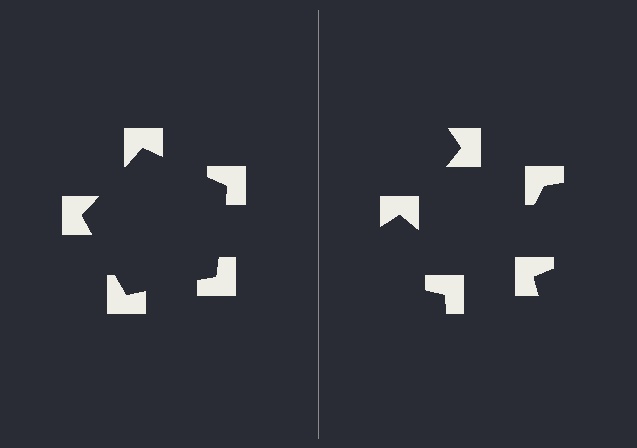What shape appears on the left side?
An illusory pentagon.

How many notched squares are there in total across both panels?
10 — 5 on each side.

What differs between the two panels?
The notched squares are positioned identically on both sides; only the wedge orientations differ. On the left they align to a pentagon; on the right they are misaligned.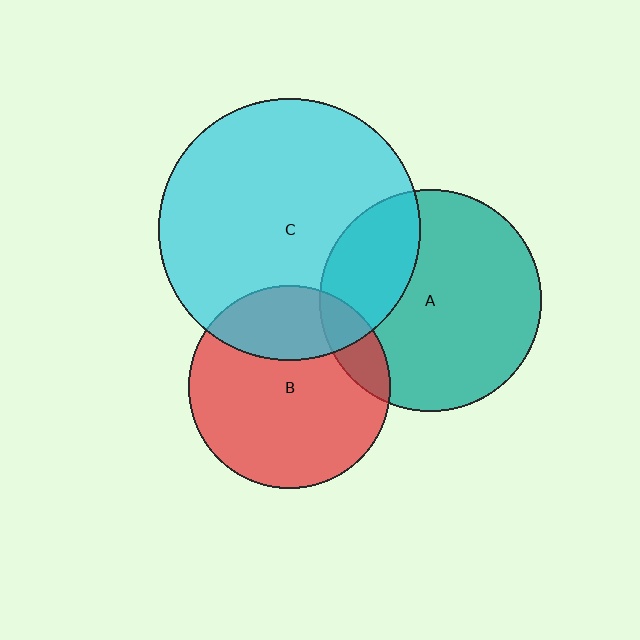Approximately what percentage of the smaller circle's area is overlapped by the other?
Approximately 25%.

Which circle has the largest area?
Circle C (cyan).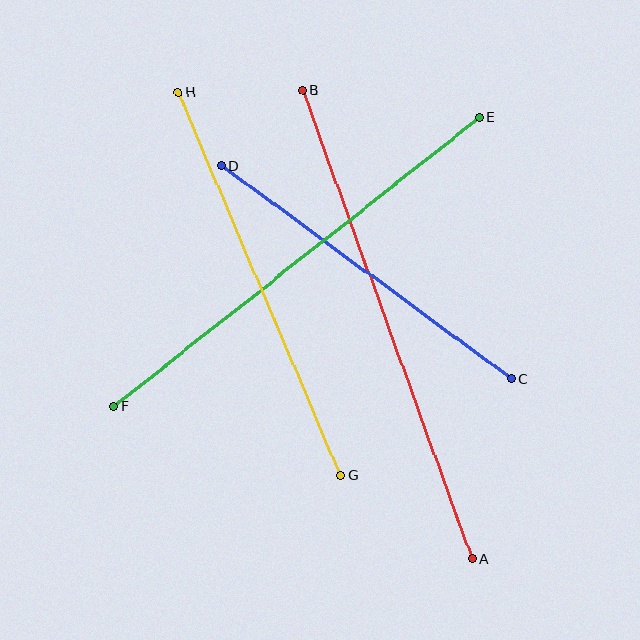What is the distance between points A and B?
The distance is approximately 499 pixels.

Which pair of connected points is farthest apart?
Points A and B are farthest apart.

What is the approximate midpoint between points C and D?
The midpoint is at approximately (366, 272) pixels.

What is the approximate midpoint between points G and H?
The midpoint is at approximately (259, 284) pixels.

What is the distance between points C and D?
The distance is approximately 359 pixels.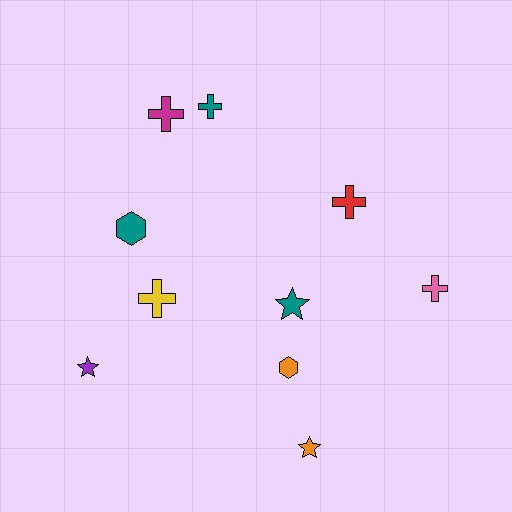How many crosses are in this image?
There are 5 crosses.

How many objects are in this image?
There are 10 objects.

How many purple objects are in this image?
There is 1 purple object.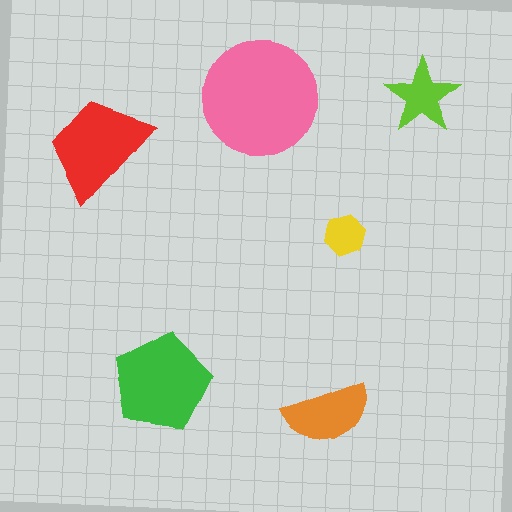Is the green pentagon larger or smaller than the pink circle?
Smaller.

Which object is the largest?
The pink circle.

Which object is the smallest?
The yellow hexagon.